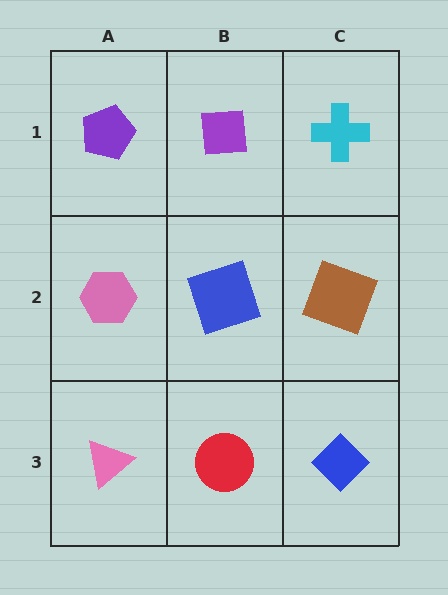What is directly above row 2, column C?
A cyan cross.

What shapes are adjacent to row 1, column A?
A pink hexagon (row 2, column A), a purple square (row 1, column B).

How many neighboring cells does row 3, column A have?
2.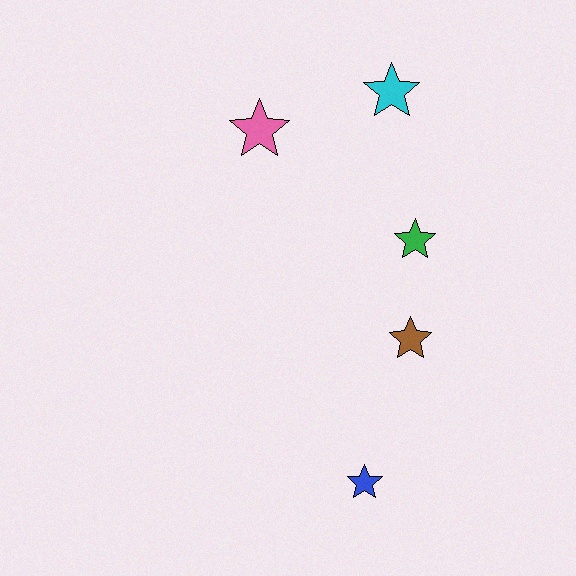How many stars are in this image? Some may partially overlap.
There are 5 stars.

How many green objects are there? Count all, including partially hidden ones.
There is 1 green object.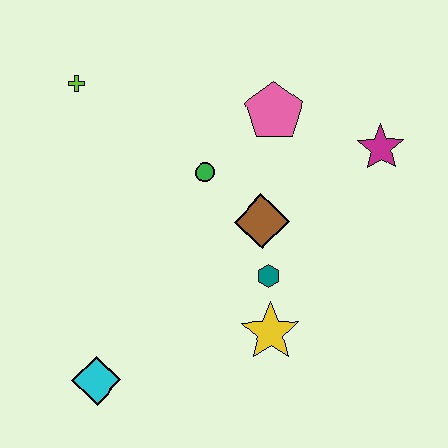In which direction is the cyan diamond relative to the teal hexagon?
The cyan diamond is to the left of the teal hexagon.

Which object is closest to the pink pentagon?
The green circle is closest to the pink pentagon.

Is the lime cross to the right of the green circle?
No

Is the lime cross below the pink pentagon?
No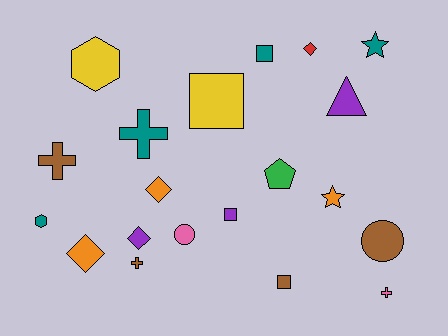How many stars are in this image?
There are 2 stars.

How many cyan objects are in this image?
There are no cyan objects.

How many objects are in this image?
There are 20 objects.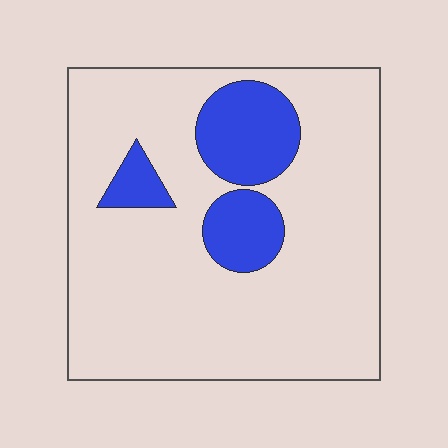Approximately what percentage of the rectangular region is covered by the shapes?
Approximately 15%.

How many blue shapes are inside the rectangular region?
3.